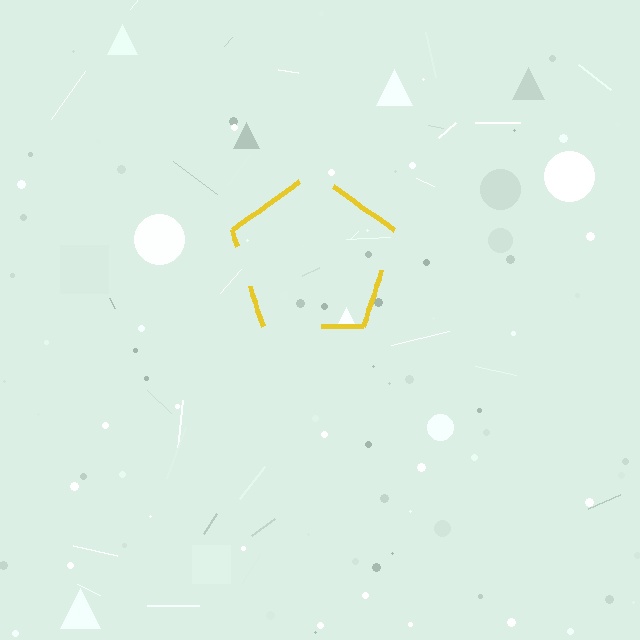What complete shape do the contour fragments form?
The contour fragments form a pentagon.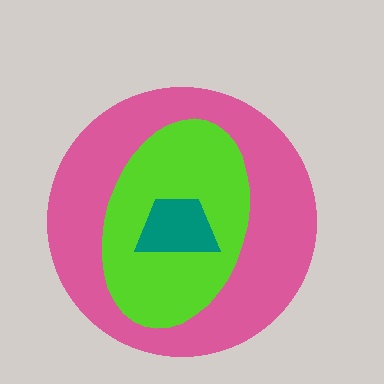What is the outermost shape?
The pink circle.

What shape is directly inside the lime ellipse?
The teal trapezoid.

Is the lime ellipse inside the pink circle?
Yes.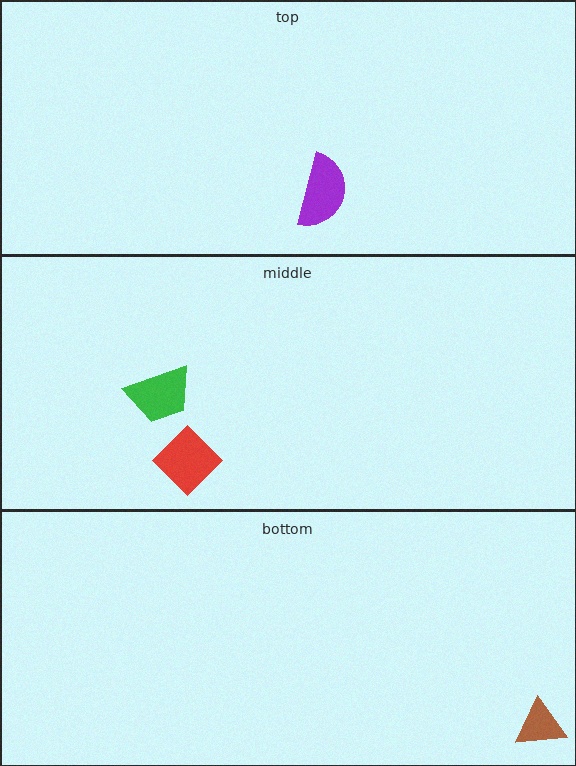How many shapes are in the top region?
1.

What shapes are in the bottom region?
The brown triangle.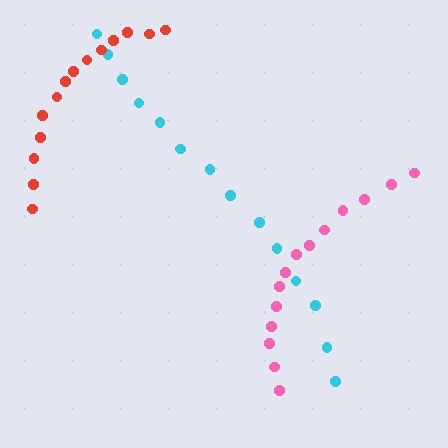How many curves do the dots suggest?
There are 3 distinct paths.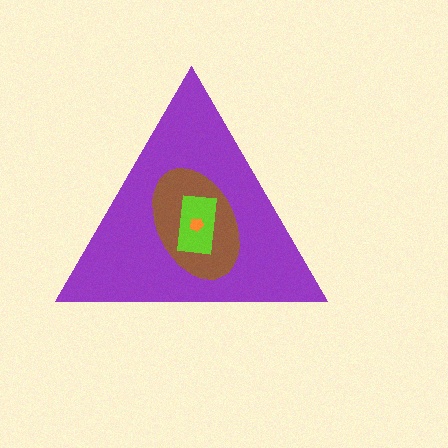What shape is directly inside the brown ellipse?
The lime rectangle.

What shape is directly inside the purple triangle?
The brown ellipse.